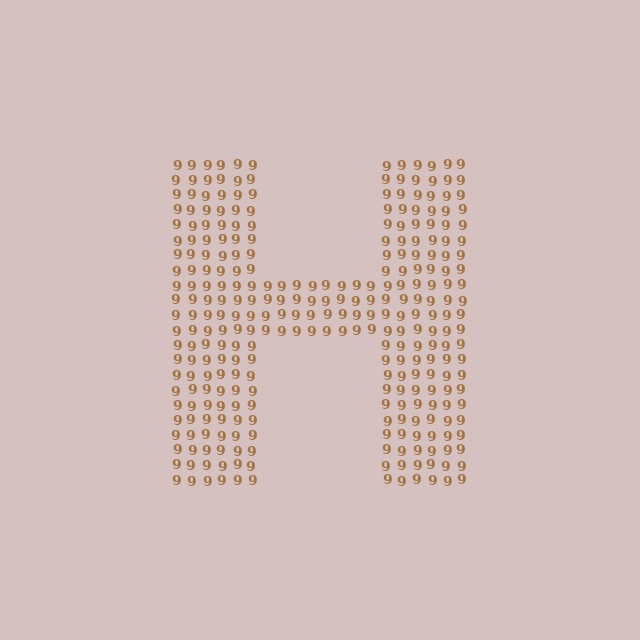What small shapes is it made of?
It is made of small digit 9's.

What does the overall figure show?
The overall figure shows the letter H.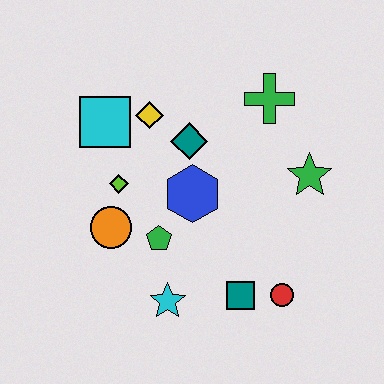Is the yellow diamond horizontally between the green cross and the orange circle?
Yes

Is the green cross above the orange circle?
Yes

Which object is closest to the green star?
The green cross is closest to the green star.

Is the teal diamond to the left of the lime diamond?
No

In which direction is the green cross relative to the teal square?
The green cross is above the teal square.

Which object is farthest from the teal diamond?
The red circle is farthest from the teal diamond.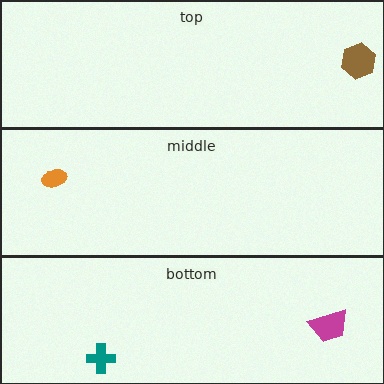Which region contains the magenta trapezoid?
The bottom region.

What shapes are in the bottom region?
The magenta trapezoid, the teal cross.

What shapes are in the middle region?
The orange ellipse.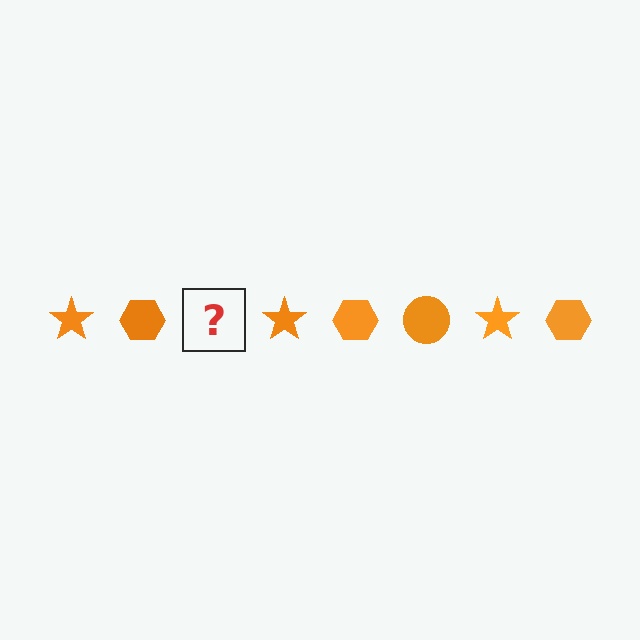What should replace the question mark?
The question mark should be replaced with an orange circle.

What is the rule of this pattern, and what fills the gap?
The rule is that the pattern cycles through star, hexagon, circle shapes in orange. The gap should be filled with an orange circle.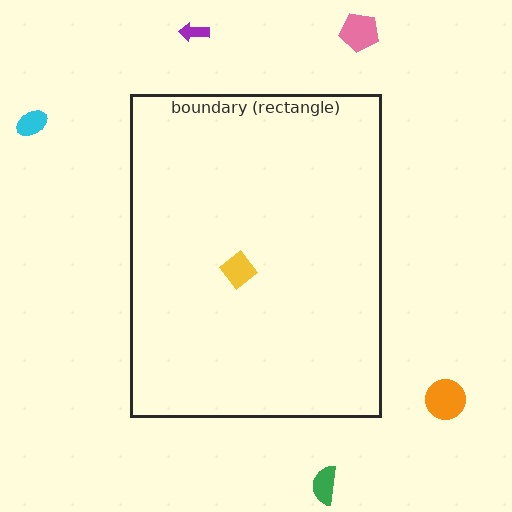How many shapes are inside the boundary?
1 inside, 5 outside.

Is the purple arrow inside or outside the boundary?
Outside.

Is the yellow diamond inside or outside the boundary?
Inside.